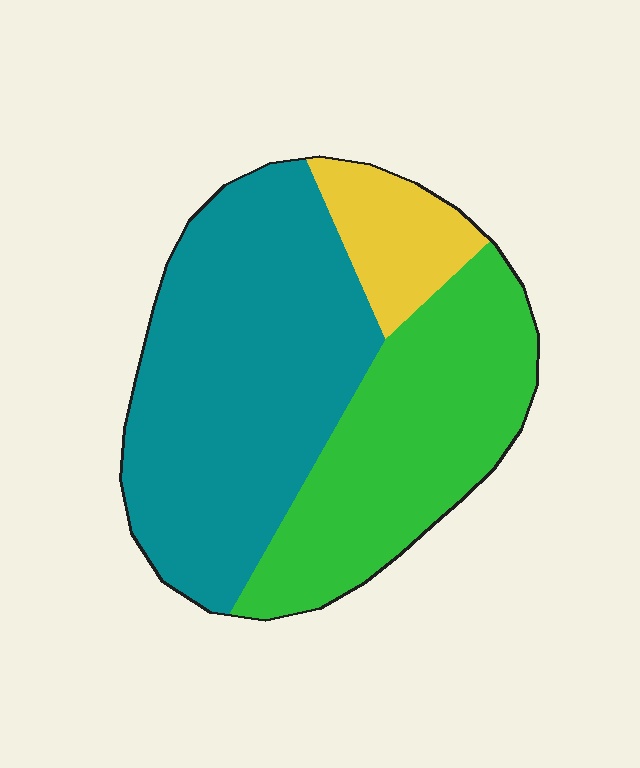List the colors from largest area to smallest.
From largest to smallest: teal, green, yellow.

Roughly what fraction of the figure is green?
Green takes up about three eighths (3/8) of the figure.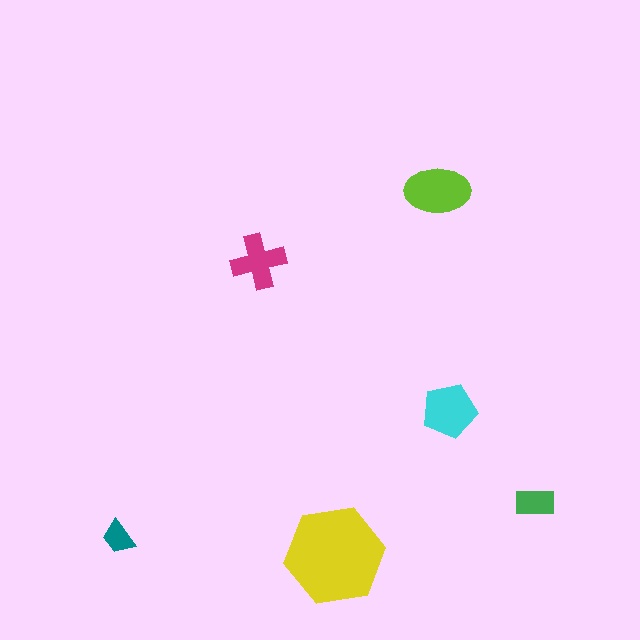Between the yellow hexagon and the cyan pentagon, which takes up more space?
The yellow hexagon.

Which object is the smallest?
The teal trapezoid.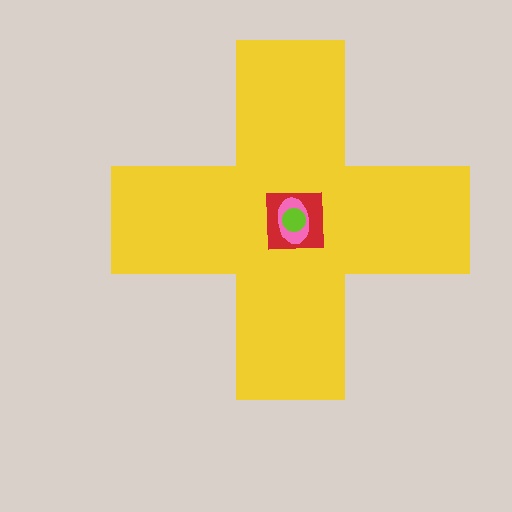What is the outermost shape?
The yellow cross.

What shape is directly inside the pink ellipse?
The lime circle.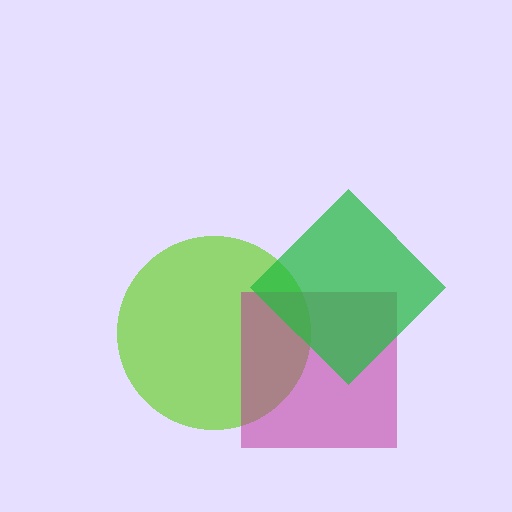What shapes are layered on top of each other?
The layered shapes are: a lime circle, a magenta square, a green diamond.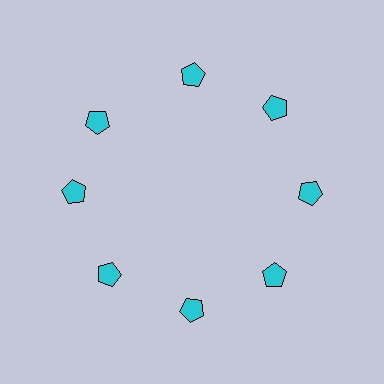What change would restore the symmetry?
The symmetry would be restored by rotating it back into even spacing with its neighbors so that all 8 pentagons sit at equal angles and equal distance from the center.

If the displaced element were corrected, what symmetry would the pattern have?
It would have 8-fold rotational symmetry — the pattern would map onto itself every 45 degrees.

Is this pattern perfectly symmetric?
No. The 8 cyan pentagons are arranged in a ring, but one element near the 10 o'clock position is rotated out of alignment along the ring, breaking the 8-fold rotational symmetry.